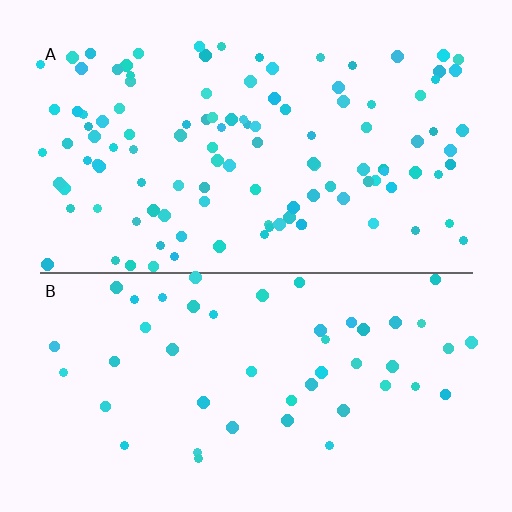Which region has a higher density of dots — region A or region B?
A (the top).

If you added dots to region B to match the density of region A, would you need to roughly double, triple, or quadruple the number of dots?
Approximately double.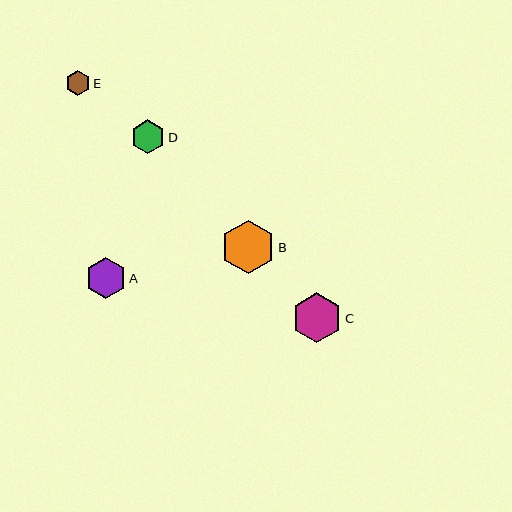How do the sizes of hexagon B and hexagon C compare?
Hexagon B and hexagon C are approximately the same size.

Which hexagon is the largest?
Hexagon B is the largest with a size of approximately 53 pixels.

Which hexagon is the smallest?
Hexagon E is the smallest with a size of approximately 25 pixels.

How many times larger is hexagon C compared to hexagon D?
Hexagon C is approximately 1.5 times the size of hexagon D.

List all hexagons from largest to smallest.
From largest to smallest: B, C, A, D, E.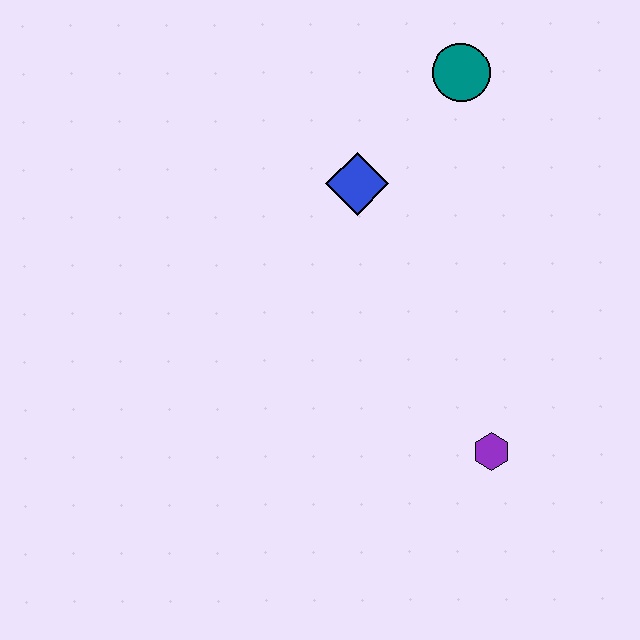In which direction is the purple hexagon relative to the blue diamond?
The purple hexagon is below the blue diamond.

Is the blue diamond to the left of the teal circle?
Yes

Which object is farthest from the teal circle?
The purple hexagon is farthest from the teal circle.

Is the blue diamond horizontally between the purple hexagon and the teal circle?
No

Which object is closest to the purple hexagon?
The blue diamond is closest to the purple hexagon.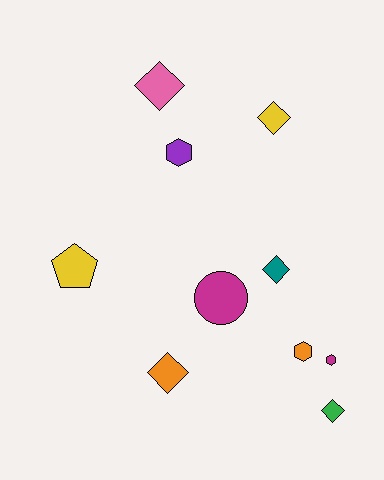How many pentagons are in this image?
There is 1 pentagon.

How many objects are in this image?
There are 10 objects.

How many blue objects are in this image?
There are no blue objects.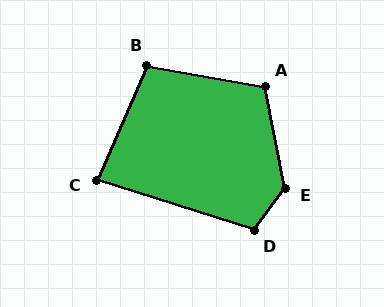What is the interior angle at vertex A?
Approximately 111 degrees (obtuse).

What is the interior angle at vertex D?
Approximately 108 degrees (obtuse).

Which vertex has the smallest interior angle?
C, at approximately 84 degrees.